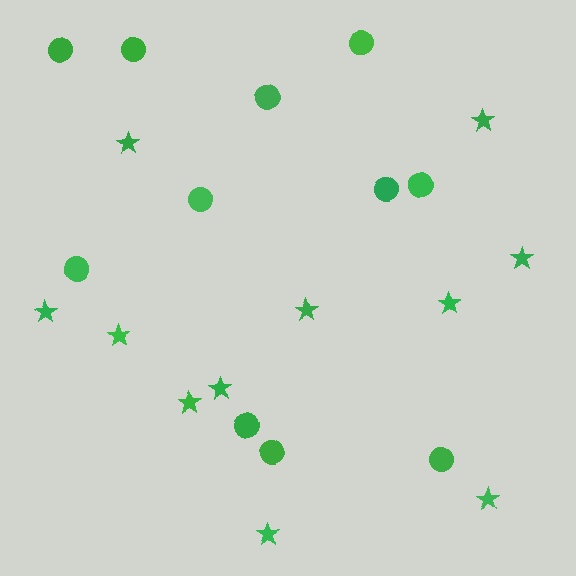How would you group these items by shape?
There are 2 groups: one group of stars (11) and one group of circles (11).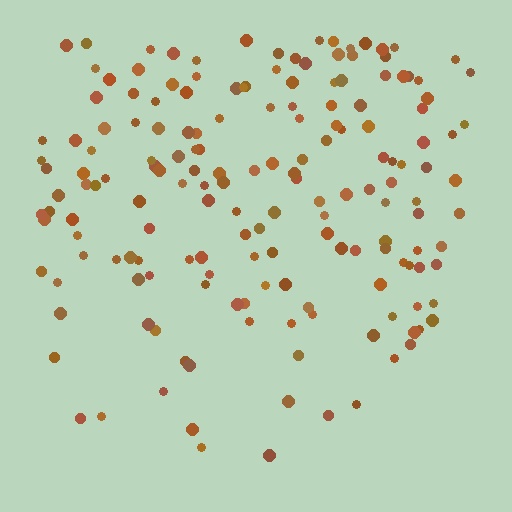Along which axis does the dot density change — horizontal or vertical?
Vertical.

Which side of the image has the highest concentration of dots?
The top.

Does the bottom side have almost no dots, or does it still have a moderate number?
Still a moderate number, just noticeably fewer than the top.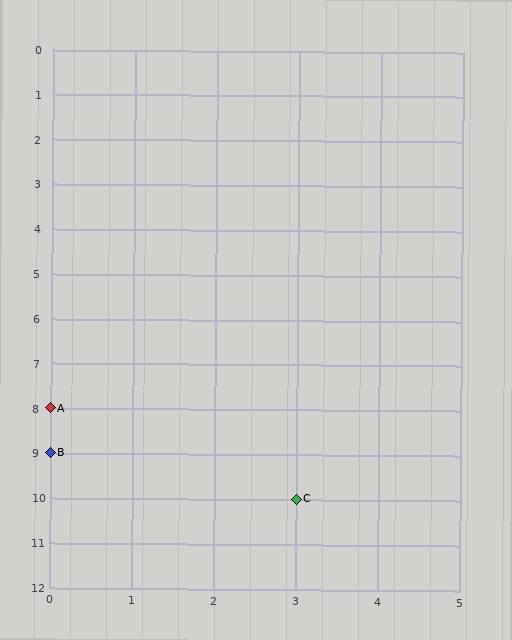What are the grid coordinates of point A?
Point A is at grid coordinates (0, 8).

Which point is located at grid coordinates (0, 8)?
Point A is at (0, 8).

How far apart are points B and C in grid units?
Points B and C are 3 columns and 1 row apart (about 3.2 grid units diagonally).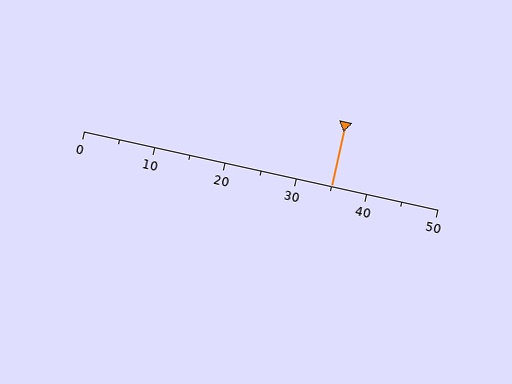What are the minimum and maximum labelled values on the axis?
The axis runs from 0 to 50.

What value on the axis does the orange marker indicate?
The marker indicates approximately 35.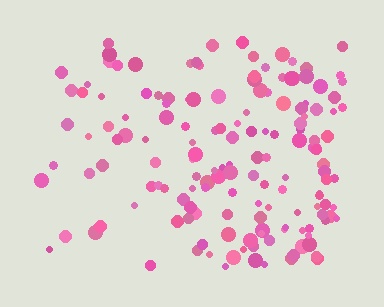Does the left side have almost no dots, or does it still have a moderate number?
Still a moderate number, just noticeably fewer than the right.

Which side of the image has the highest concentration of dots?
The right.